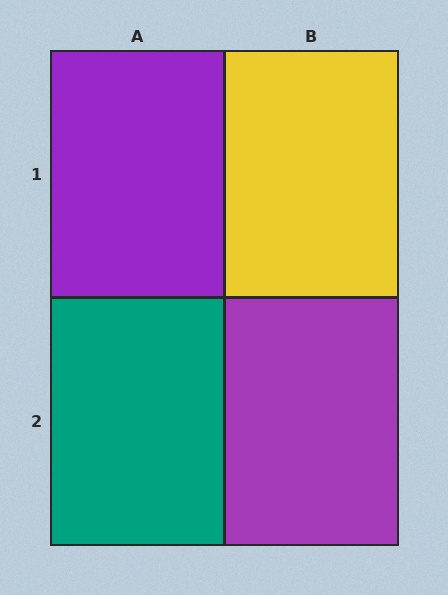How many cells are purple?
2 cells are purple.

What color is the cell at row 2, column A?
Teal.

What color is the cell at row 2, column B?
Purple.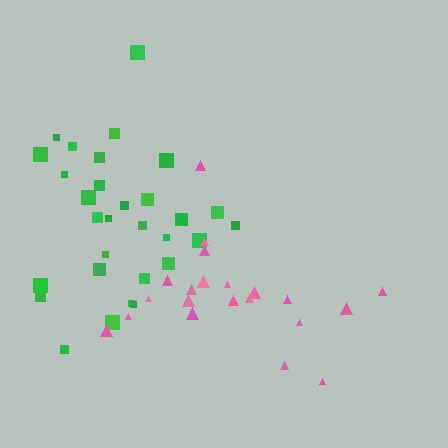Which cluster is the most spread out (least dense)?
Green.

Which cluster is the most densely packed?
Pink.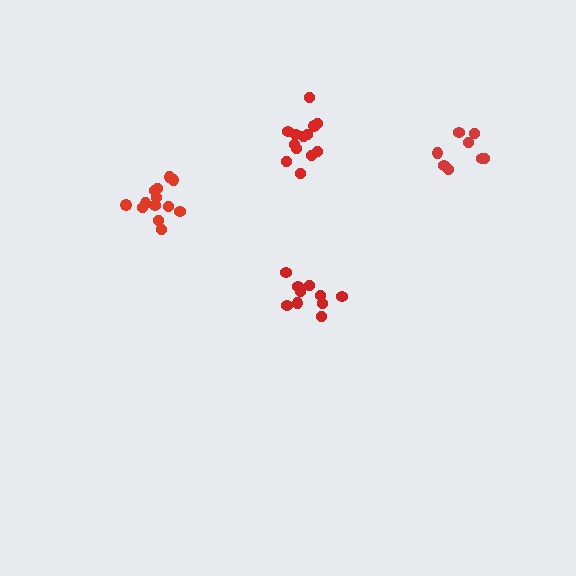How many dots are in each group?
Group 1: 13 dots, Group 2: 13 dots, Group 3: 10 dots, Group 4: 8 dots (44 total).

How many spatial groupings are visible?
There are 4 spatial groupings.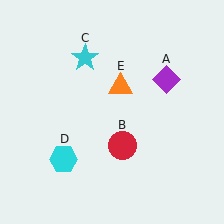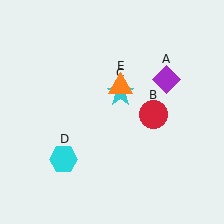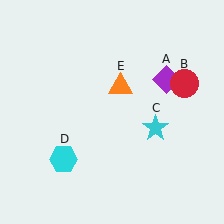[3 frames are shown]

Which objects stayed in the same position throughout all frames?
Purple diamond (object A) and cyan hexagon (object D) and orange triangle (object E) remained stationary.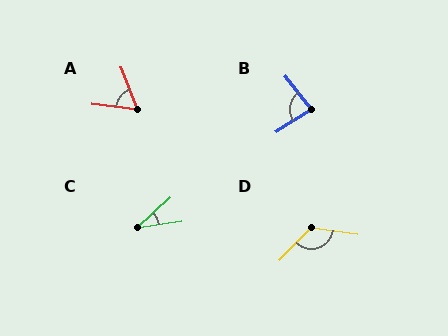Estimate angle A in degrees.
Approximately 62 degrees.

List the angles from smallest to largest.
C (35°), A (62°), B (84°), D (127°).